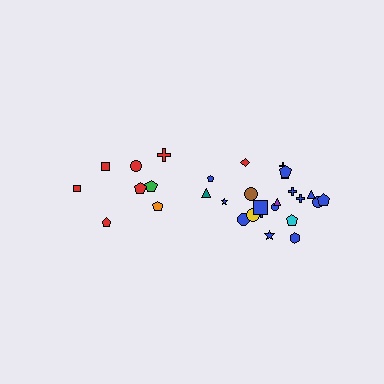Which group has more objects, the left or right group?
The right group.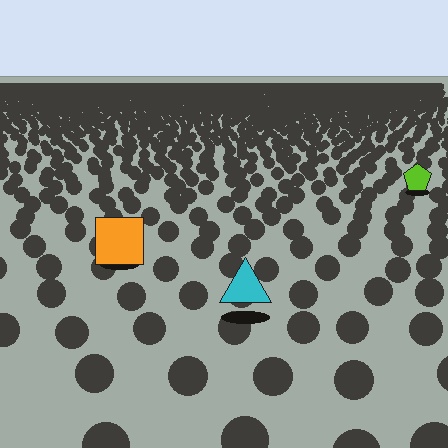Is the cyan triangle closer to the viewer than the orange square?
Yes. The cyan triangle is closer — you can tell from the texture gradient: the ground texture is coarser near it.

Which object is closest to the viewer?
The cyan triangle is closest. The texture marks near it are larger and more spread out.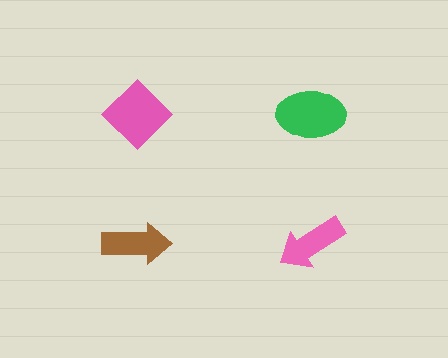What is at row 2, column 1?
A brown arrow.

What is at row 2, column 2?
A pink arrow.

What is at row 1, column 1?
A pink diamond.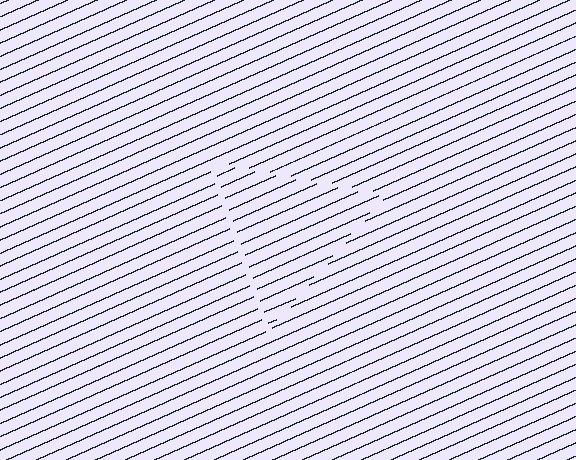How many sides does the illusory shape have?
3 sides — the line-ends trace a triangle.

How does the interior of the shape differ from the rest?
The interior of the shape contains the same grating, shifted by half a period — the contour is defined by the phase discontinuity where line-ends from the inner and outer gratings abut.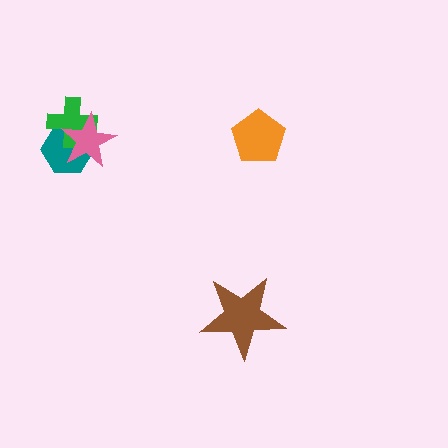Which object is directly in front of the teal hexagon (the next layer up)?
The green cross is directly in front of the teal hexagon.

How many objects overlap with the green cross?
2 objects overlap with the green cross.